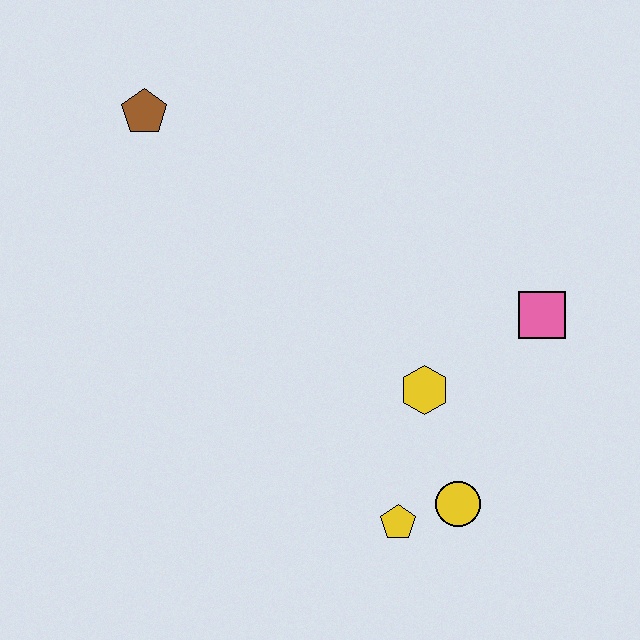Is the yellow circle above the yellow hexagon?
No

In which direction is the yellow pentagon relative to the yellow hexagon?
The yellow pentagon is below the yellow hexagon.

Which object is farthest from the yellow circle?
The brown pentagon is farthest from the yellow circle.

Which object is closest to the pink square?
The yellow hexagon is closest to the pink square.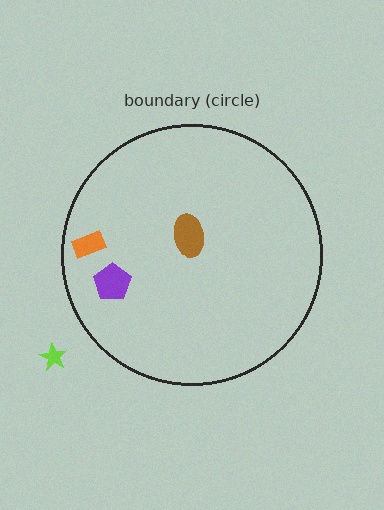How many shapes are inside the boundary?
3 inside, 1 outside.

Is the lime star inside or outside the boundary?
Outside.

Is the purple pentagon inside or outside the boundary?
Inside.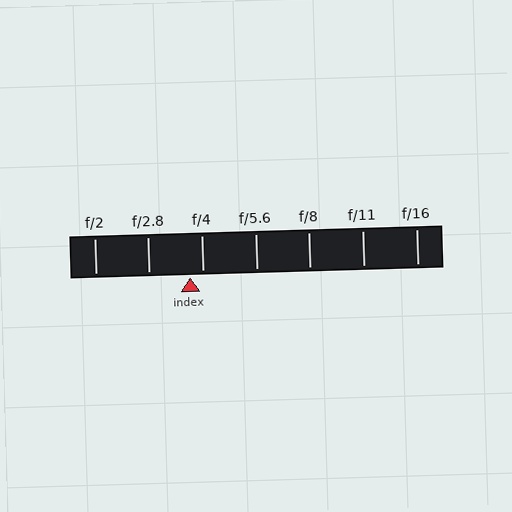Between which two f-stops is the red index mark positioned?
The index mark is between f/2.8 and f/4.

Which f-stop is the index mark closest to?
The index mark is closest to f/4.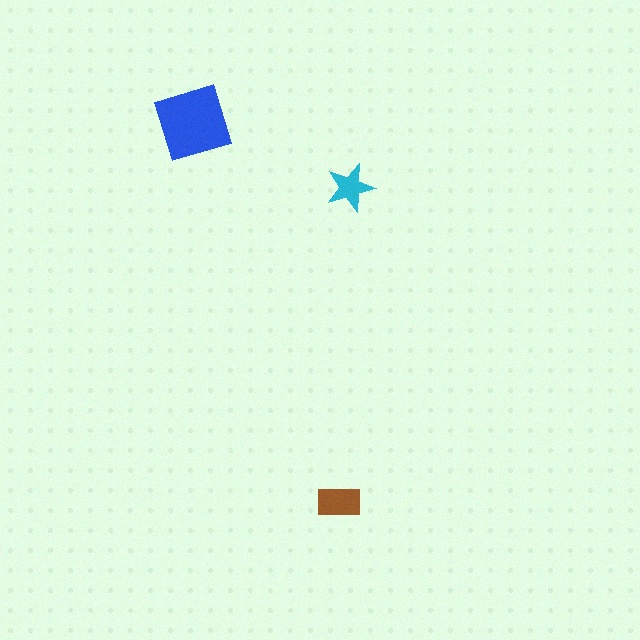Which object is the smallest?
The cyan star.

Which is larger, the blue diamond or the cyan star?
The blue diamond.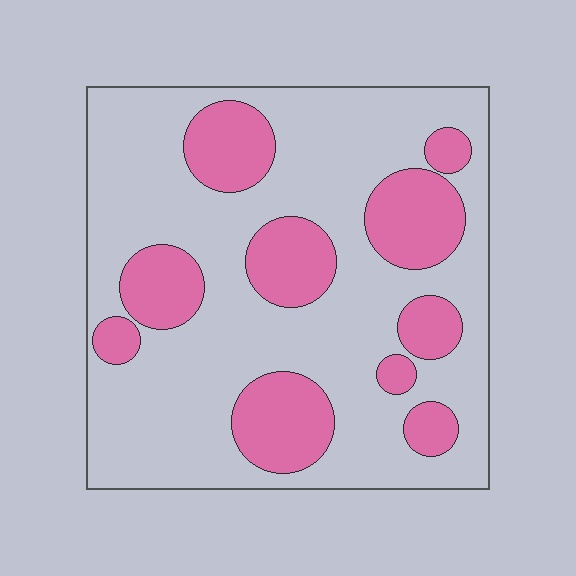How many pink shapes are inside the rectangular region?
10.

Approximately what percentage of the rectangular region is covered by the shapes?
Approximately 30%.